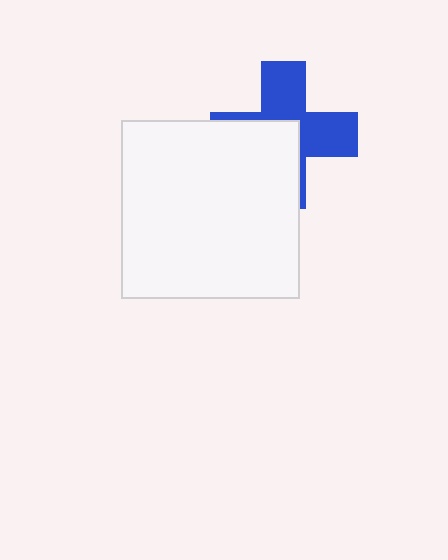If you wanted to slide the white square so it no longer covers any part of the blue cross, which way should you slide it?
Slide it toward the lower-left — that is the most direct way to separate the two shapes.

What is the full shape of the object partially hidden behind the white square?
The partially hidden object is a blue cross.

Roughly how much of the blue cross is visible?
About half of it is visible (roughly 52%).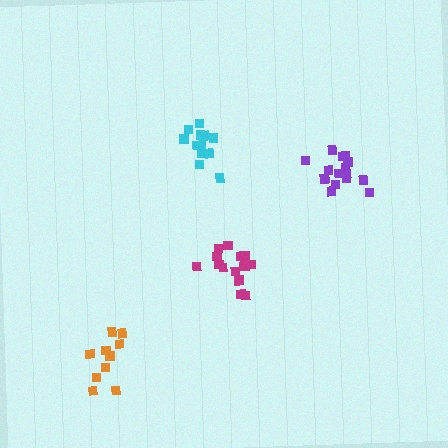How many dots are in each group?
Group 1: 14 dots, Group 2: 10 dots, Group 3: 15 dots, Group 4: 12 dots (51 total).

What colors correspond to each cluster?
The clusters are colored: magenta, orange, purple, cyan.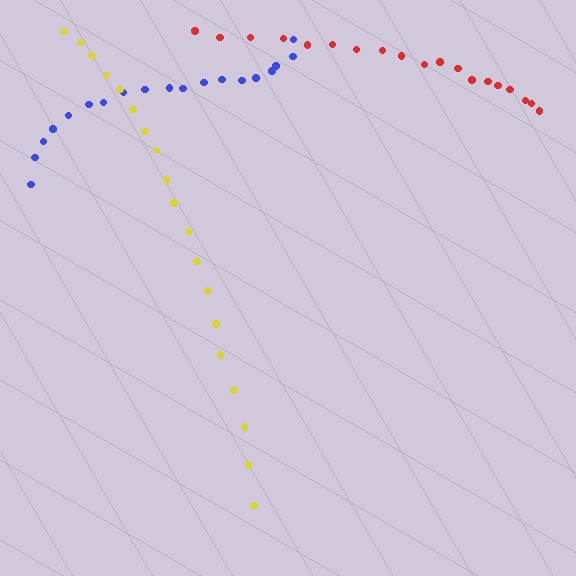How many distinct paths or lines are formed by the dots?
There are 3 distinct paths.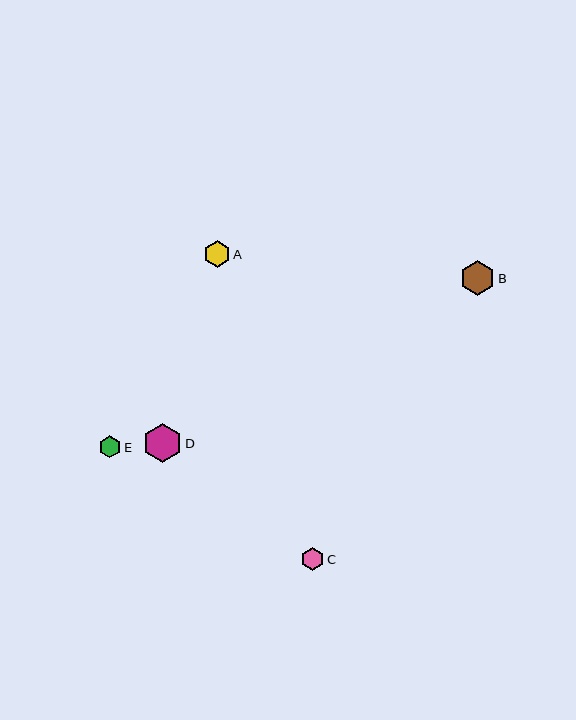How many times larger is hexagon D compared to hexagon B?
Hexagon D is approximately 1.1 times the size of hexagon B.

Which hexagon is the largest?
Hexagon D is the largest with a size of approximately 39 pixels.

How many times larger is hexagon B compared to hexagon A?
Hexagon B is approximately 1.3 times the size of hexagon A.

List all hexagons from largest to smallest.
From largest to smallest: D, B, A, C, E.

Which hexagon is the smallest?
Hexagon E is the smallest with a size of approximately 22 pixels.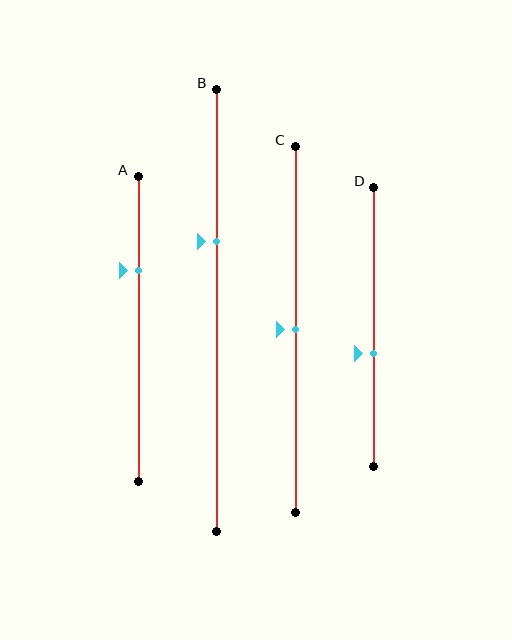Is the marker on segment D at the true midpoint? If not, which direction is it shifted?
No, the marker on segment D is shifted downward by about 9% of the segment length.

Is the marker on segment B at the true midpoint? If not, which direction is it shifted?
No, the marker on segment B is shifted upward by about 16% of the segment length.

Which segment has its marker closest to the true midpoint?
Segment C has its marker closest to the true midpoint.